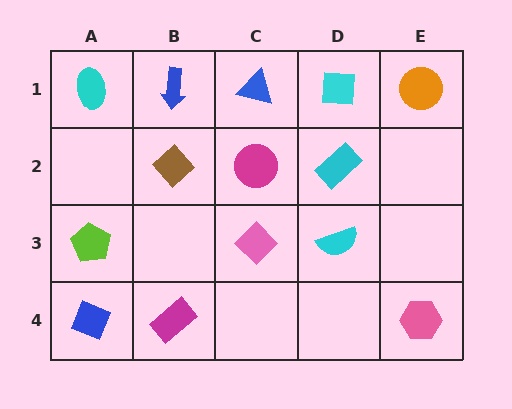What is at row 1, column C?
A blue triangle.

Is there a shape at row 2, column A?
No, that cell is empty.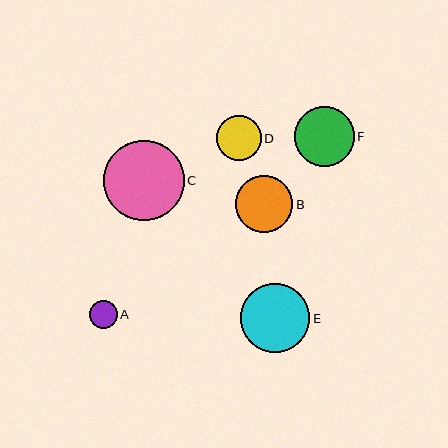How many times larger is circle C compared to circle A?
Circle C is approximately 2.9 times the size of circle A.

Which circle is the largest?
Circle C is the largest with a size of approximately 81 pixels.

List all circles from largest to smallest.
From largest to smallest: C, E, F, B, D, A.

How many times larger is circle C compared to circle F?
Circle C is approximately 1.3 times the size of circle F.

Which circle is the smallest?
Circle A is the smallest with a size of approximately 28 pixels.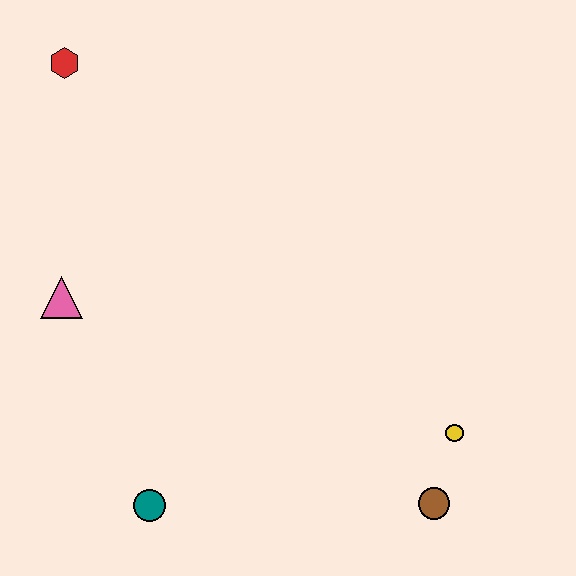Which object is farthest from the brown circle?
The red hexagon is farthest from the brown circle.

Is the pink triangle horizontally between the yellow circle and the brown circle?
No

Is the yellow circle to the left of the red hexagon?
No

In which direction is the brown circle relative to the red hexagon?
The brown circle is below the red hexagon.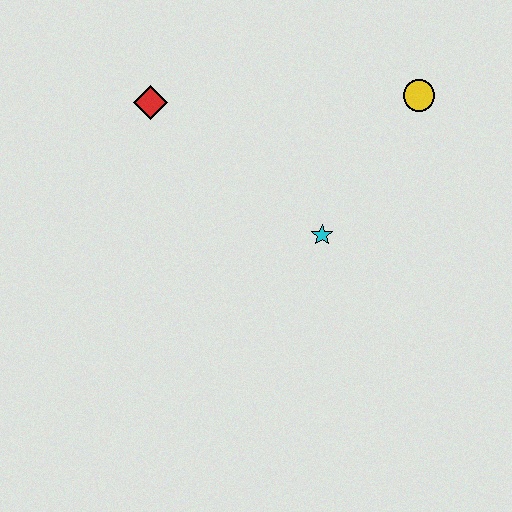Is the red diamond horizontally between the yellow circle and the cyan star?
No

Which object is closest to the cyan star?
The yellow circle is closest to the cyan star.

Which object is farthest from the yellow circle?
The red diamond is farthest from the yellow circle.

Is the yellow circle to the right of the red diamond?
Yes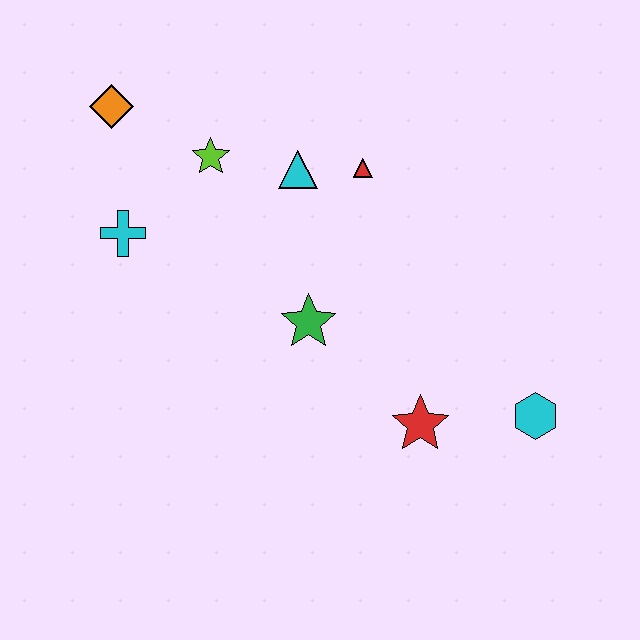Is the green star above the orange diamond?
No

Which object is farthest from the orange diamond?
The cyan hexagon is farthest from the orange diamond.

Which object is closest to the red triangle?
The cyan triangle is closest to the red triangle.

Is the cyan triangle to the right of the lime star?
Yes